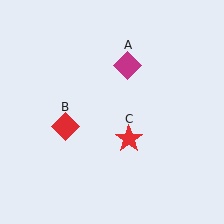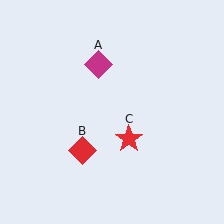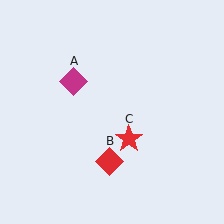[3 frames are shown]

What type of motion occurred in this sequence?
The magenta diamond (object A), red diamond (object B) rotated counterclockwise around the center of the scene.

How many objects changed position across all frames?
2 objects changed position: magenta diamond (object A), red diamond (object B).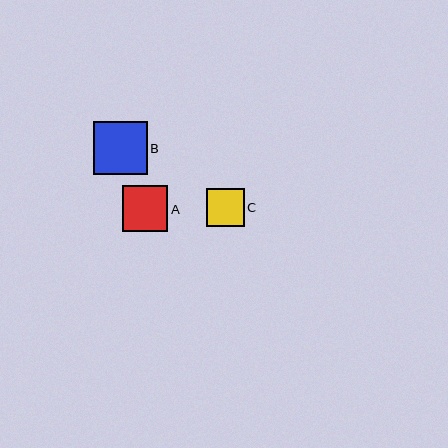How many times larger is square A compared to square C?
Square A is approximately 1.2 times the size of square C.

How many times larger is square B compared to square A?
Square B is approximately 1.2 times the size of square A.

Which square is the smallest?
Square C is the smallest with a size of approximately 38 pixels.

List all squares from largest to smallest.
From largest to smallest: B, A, C.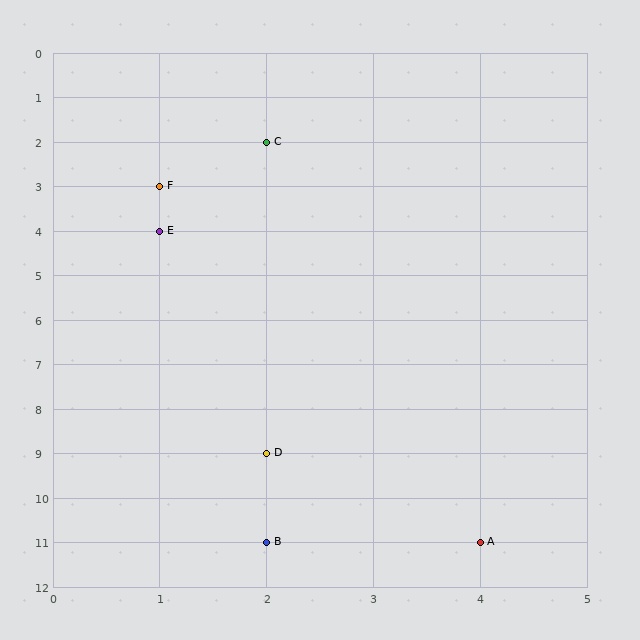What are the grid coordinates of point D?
Point D is at grid coordinates (2, 9).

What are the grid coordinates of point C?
Point C is at grid coordinates (2, 2).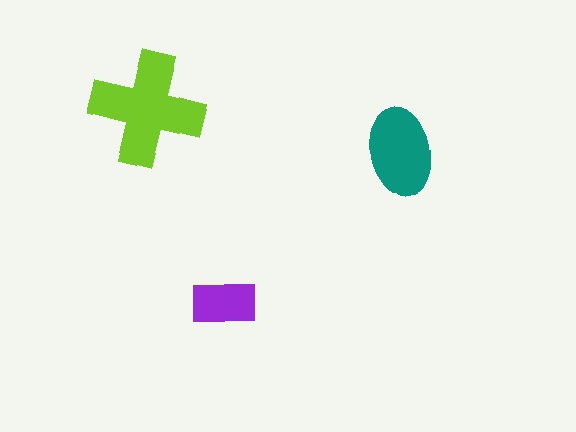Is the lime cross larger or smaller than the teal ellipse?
Larger.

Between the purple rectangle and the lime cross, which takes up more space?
The lime cross.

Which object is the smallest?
The purple rectangle.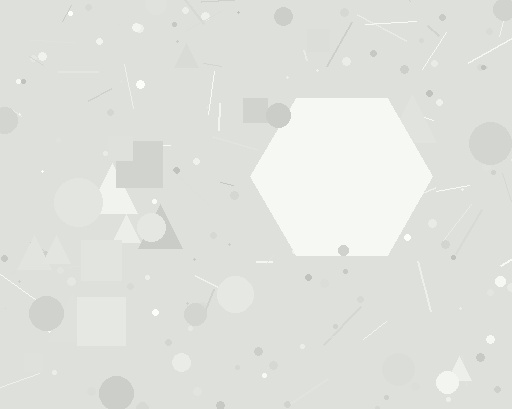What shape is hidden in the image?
A hexagon is hidden in the image.